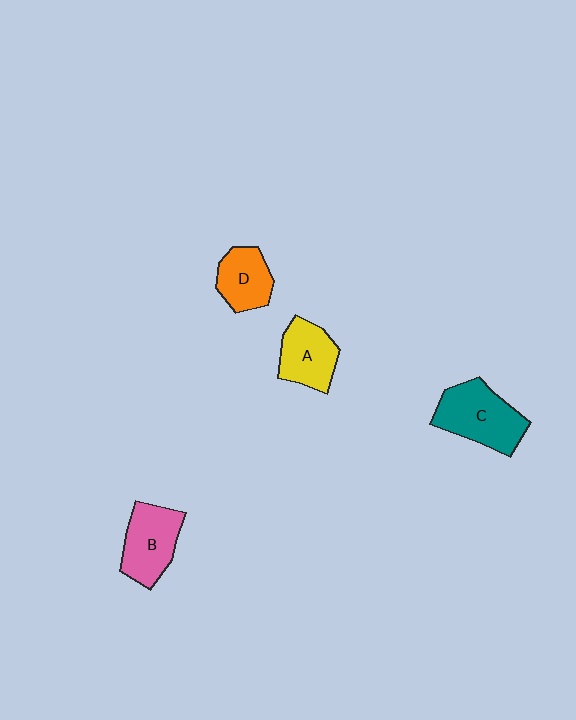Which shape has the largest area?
Shape C (teal).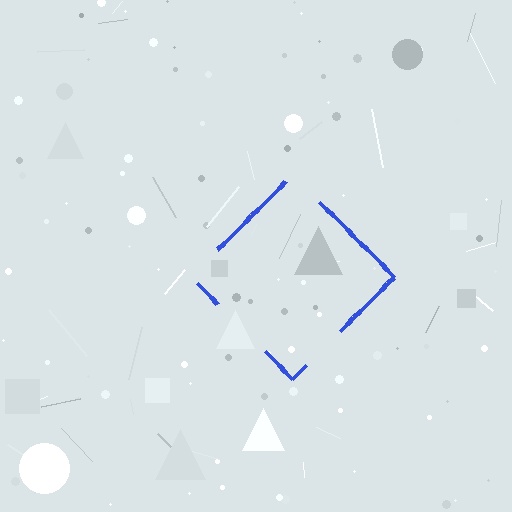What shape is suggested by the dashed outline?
The dashed outline suggests a diamond.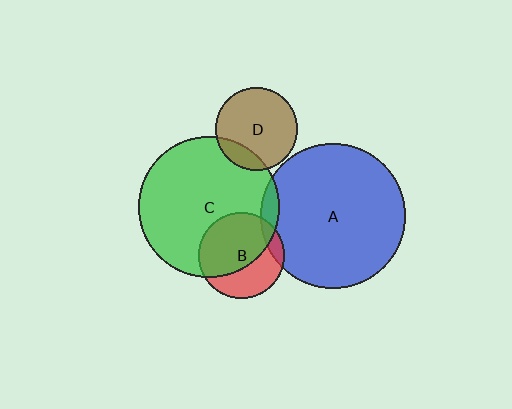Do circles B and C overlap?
Yes.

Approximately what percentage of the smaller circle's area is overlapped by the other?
Approximately 60%.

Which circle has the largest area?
Circle A (blue).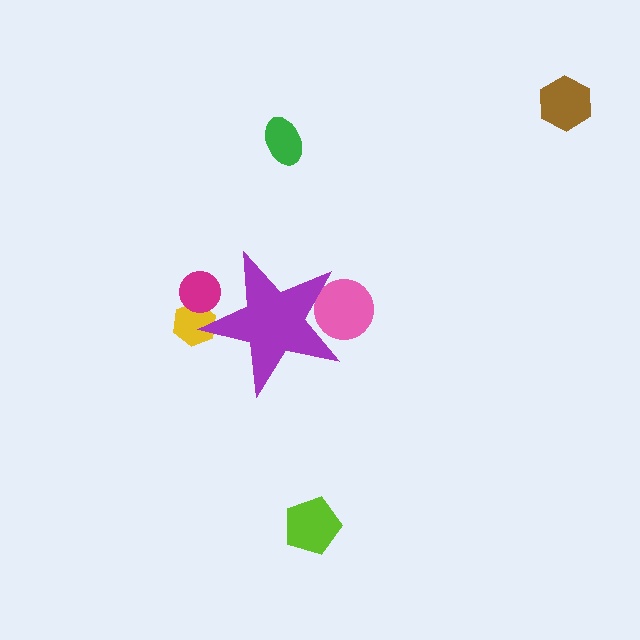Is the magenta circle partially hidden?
Yes, the magenta circle is partially hidden behind the purple star.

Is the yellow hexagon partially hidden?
Yes, the yellow hexagon is partially hidden behind the purple star.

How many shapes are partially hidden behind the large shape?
3 shapes are partially hidden.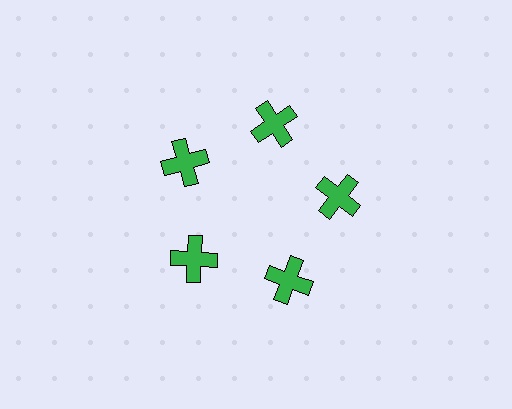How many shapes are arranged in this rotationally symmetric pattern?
There are 5 shapes, arranged in 5 groups of 1.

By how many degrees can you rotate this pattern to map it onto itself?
The pattern maps onto itself every 72 degrees of rotation.